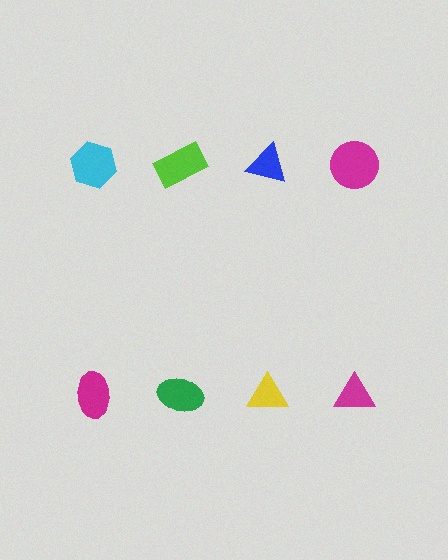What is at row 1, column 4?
A magenta circle.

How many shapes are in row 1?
4 shapes.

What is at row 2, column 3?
A yellow triangle.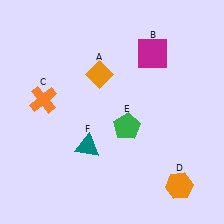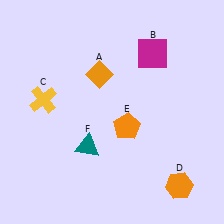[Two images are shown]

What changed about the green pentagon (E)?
In Image 1, E is green. In Image 2, it changed to orange.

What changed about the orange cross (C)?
In Image 1, C is orange. In Image 2, it changed to yellow.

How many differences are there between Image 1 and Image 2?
There are 2 differences between the two images.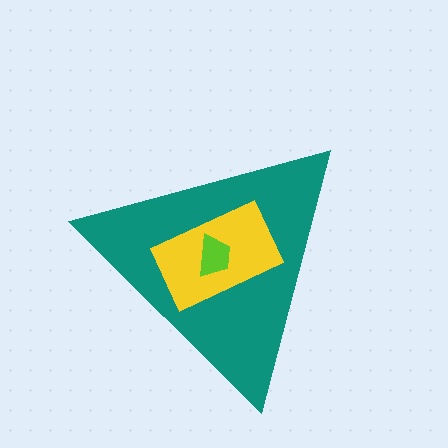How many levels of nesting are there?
3.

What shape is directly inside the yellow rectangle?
The lime trapezoid.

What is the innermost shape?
The lime trapezoid.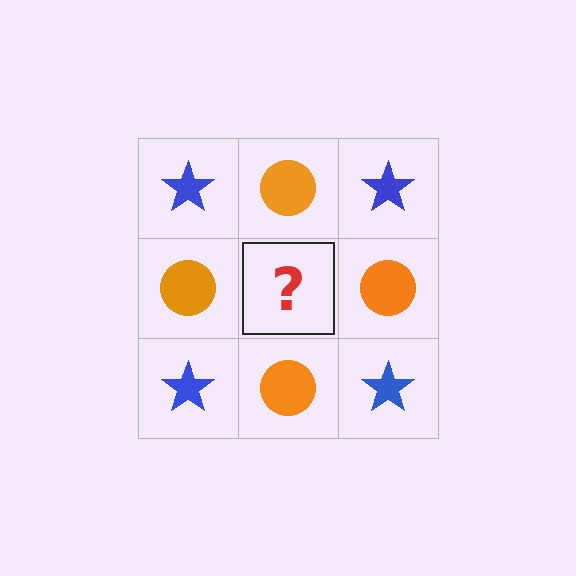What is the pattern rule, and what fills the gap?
The rule is that it alternates blue star and orange circle in a checkerboard pattern. The gap should be filled with a blue star.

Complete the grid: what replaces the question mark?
The question mark should be replaced with a blue star.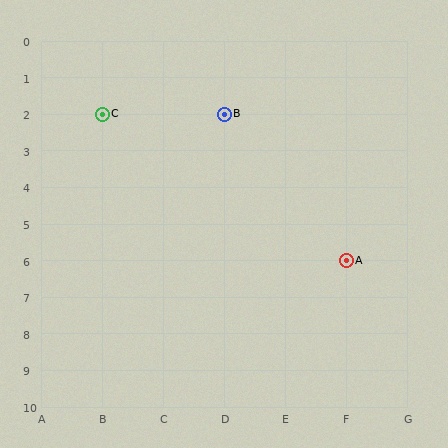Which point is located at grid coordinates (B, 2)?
Point C is at (B, 2).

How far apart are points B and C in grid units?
Points B and C are 2 columns apart.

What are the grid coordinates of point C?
Point C is at grid coordinates (B, 2).